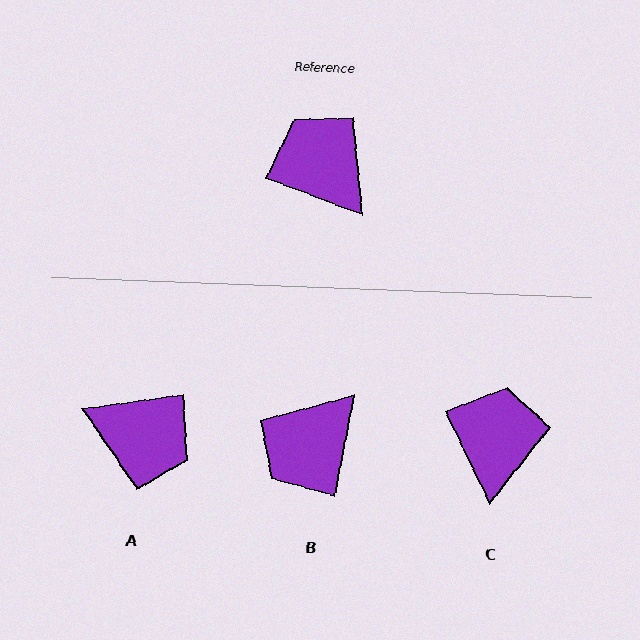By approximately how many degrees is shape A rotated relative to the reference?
Approximately 151 degrees clockwise.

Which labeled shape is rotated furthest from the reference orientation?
A, about 151 degrees away.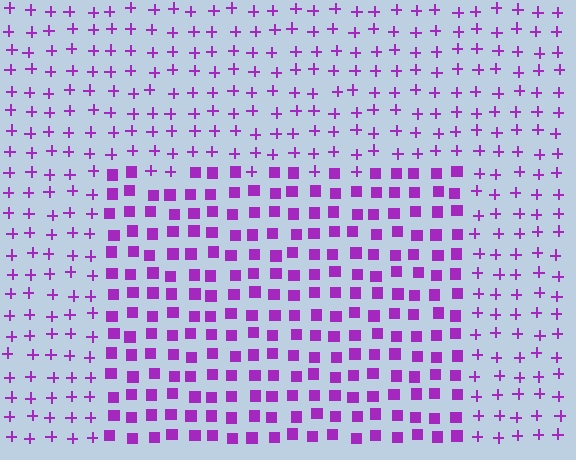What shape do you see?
I see a rectangle.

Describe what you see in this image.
The image is filled with small purple elements arranged in a uniform grid. A rectangle-shaped region contains squares, while the surrounding area contains plus signs. The boundary is defined purely by the change in element shape.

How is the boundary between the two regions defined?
The boundary is defined by a change in element shape: squares inside vs. plus signs outside. All elements share the same color and spacing.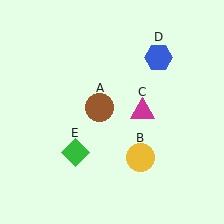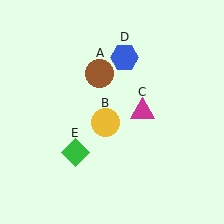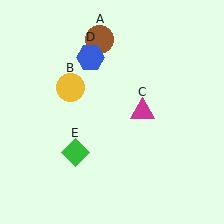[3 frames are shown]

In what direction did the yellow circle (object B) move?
The yellow circle (object B) moved up and to the left.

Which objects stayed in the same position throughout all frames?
Magenta triangle (object C) and green diamond (object E) remained stationary.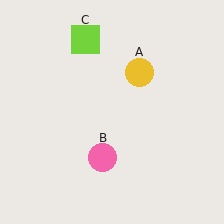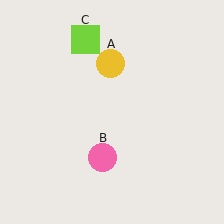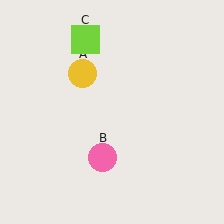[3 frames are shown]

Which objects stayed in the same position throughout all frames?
Pink circle (object B) and lime square (object C) remained stationary.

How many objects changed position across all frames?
1 object changed position: yellow circle (object A).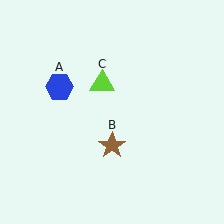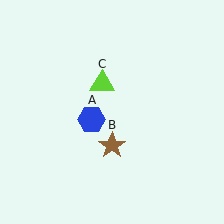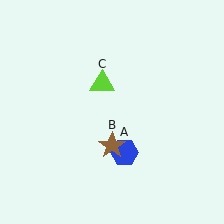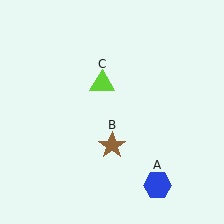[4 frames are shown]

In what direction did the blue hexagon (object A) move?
The blue hexagon (object A) moved down and to the right.